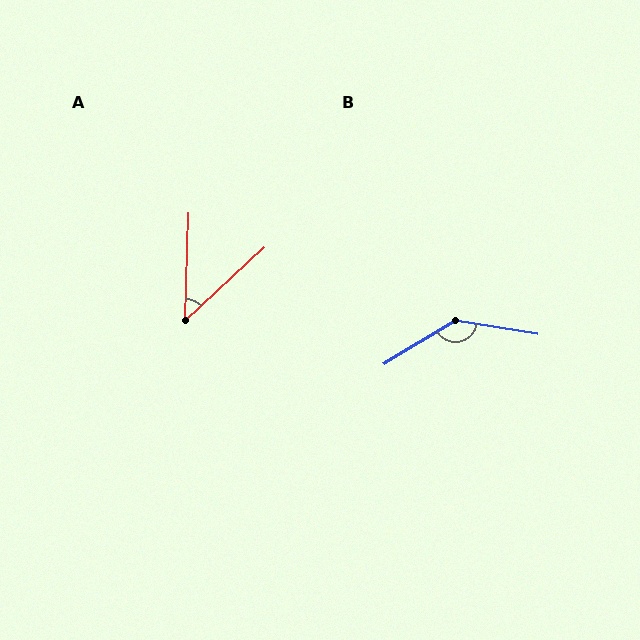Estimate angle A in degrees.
Approximately 45 degrees.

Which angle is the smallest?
A, at approximately 45 degrees.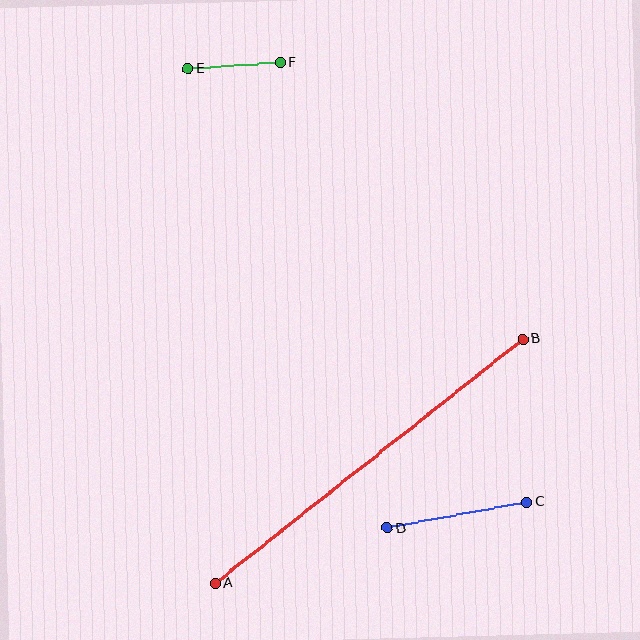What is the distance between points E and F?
The distance is approximately 92 pixels.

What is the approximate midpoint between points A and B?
The midpoint is at approximately (369, 461) pixels.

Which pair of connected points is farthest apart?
Points A and B are farthest apart.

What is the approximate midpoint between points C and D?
The midpoint is at approximately (457, 515) pixels.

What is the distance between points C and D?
The distance is approximately 142 pixels.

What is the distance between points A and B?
The distance is approximately 393 pixels.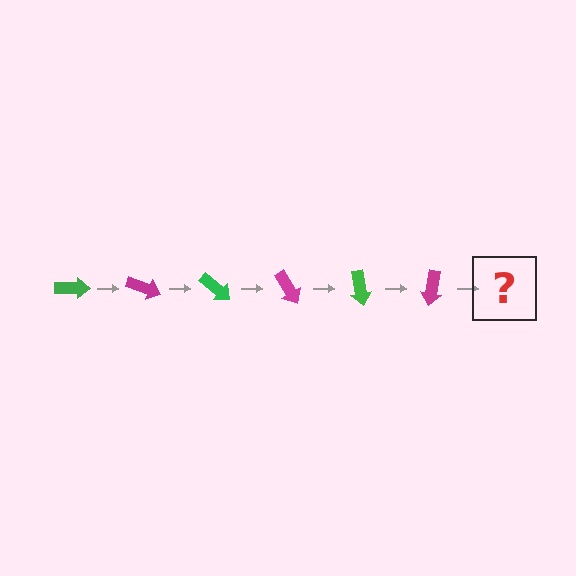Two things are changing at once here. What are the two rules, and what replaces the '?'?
The two rules are that it rotates 20 degrees each step and the color cycles through green and magenta. The '?' should be a green arrow, rotated 120 degrees from the start.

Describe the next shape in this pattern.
It should be a green arrow, rotated 120 degrees from the start.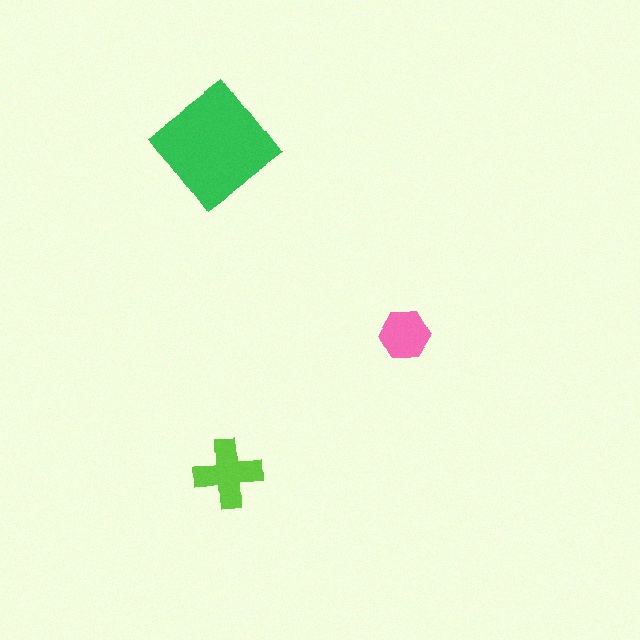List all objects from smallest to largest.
The pink hexagon, the lime cross, the green diamond.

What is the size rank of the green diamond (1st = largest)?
1st.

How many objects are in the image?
There are 3 objects in the image.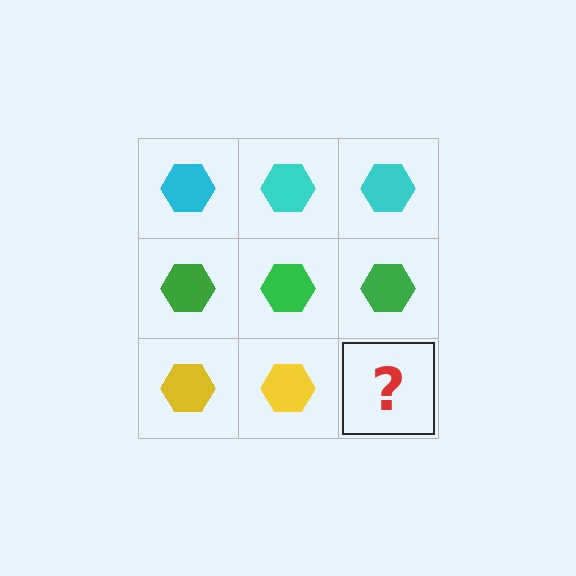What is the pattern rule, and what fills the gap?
The rule is that each row has a consistent color. The gap should be filled with a yellow hexagon.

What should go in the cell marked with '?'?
The missing cell should contain a yellow hexagon.